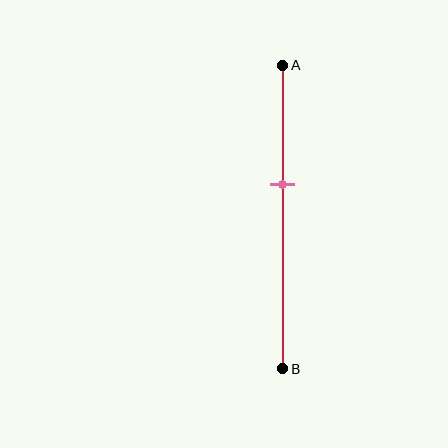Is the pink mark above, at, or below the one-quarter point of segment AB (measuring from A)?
The pink mark is below the one-quarter point of segment AB.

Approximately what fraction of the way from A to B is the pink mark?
The pink mark is approximately 40% of the way from A to B.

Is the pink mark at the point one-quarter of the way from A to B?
No, the mark is at about 40% from A, not at the 25% one-quarter point.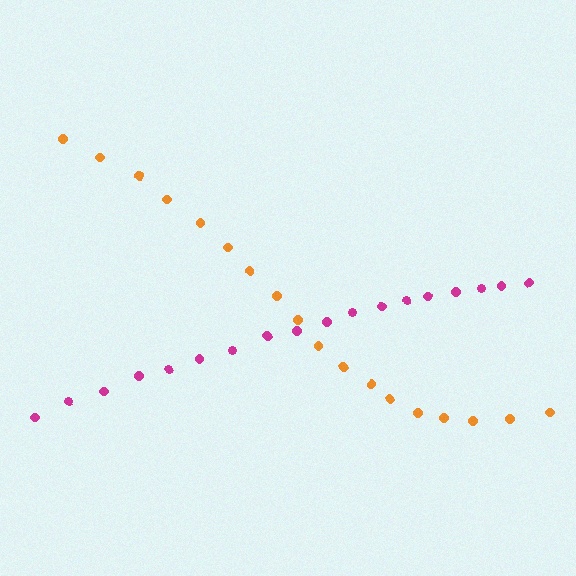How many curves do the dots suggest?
There are 2 distinct paths.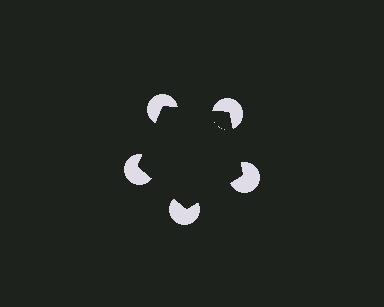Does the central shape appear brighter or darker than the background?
It typically appears slightly darker than the background, even though no actual brightness change is drawn.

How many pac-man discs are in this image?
There are 5 — one at each vertex of the illusory pentagon.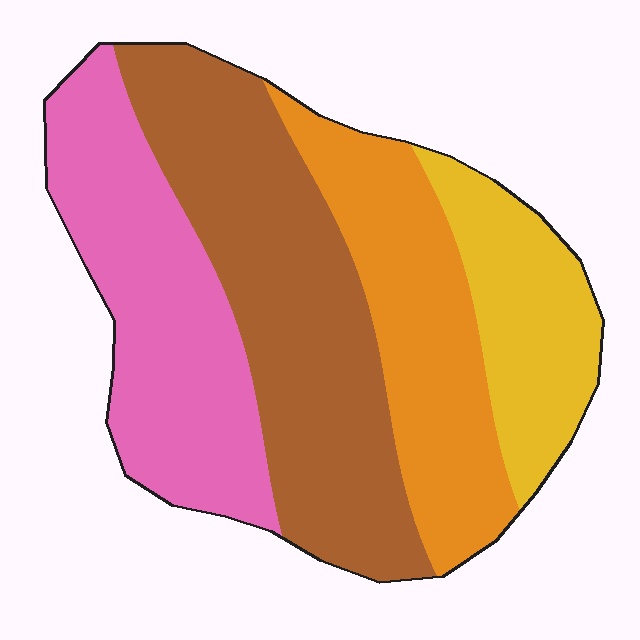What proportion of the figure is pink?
Pink takes up about one quarter (1/4) of the figure.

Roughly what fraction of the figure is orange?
Orange takes up less than a quarter of the figure.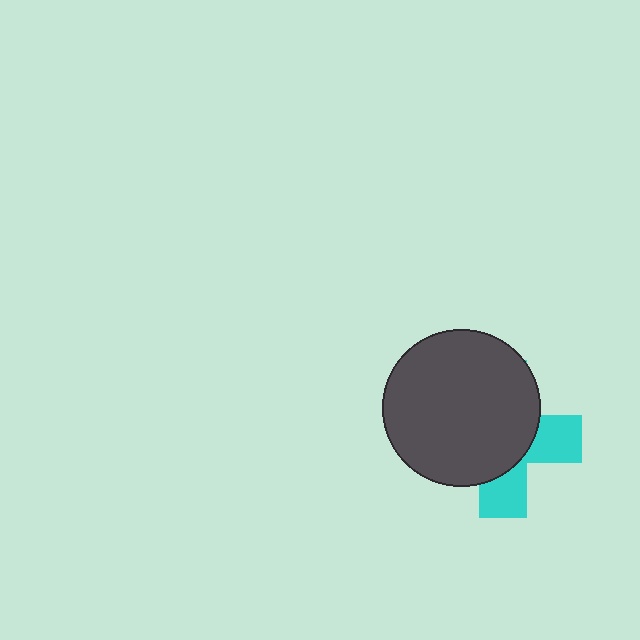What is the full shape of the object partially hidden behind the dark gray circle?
The partially hidden object is a cyan cross.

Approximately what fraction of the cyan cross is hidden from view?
Roughly 65% of the cyan cross is hidden behind the dark gray circle.